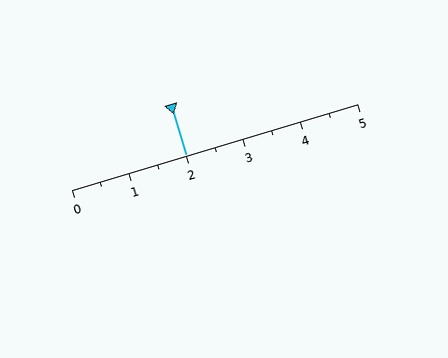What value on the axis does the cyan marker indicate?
The marker indicates approximately 2.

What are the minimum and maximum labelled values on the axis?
The axis runs from 0 to 5.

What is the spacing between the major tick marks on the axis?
The major ticks are spaced 1 apart.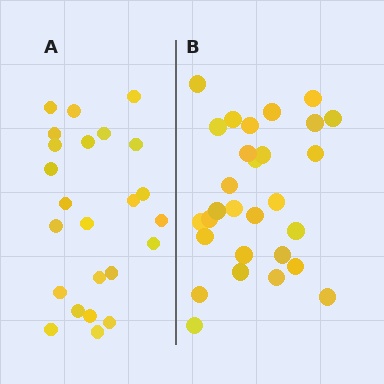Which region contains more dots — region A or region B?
Region B (the right region) has more dots.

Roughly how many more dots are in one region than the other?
Region B has about 5 more dots than region A.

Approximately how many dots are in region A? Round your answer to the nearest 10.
About 20 dots. (The exact count is 24, which rounds to 20.)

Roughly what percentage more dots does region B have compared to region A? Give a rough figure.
About 20% more.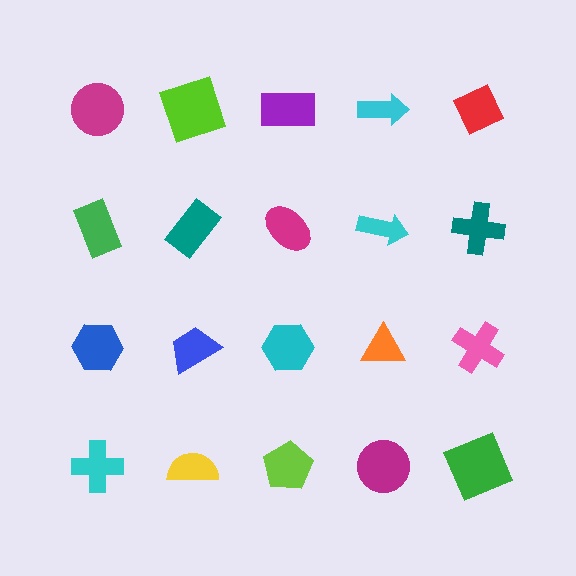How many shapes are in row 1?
5 shapes.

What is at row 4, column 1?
A cyan cross.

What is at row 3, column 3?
A cyan hexagon.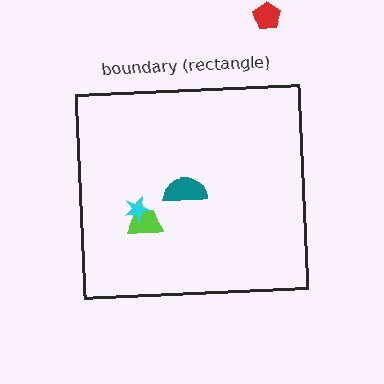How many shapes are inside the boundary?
3 inside, 1 outside.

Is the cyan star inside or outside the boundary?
Inside.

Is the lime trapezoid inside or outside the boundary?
Inside.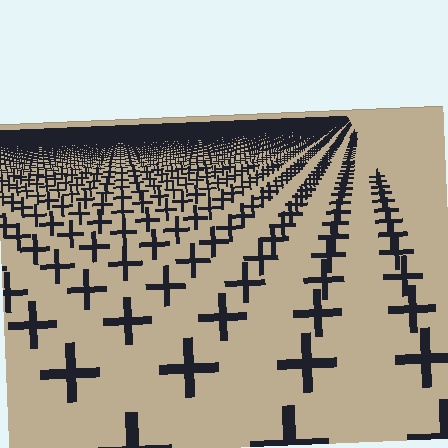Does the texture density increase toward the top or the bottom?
Density increases toward the top.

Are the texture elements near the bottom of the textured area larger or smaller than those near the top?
Larger. Near the bottom, elements are closer to the viewer and appear at a bigger on-screen size.